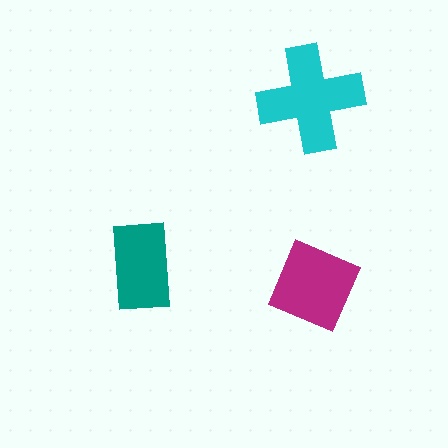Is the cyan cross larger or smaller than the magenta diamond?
Larger.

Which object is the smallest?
The teal rectangle.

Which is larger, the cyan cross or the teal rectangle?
The cyan cross.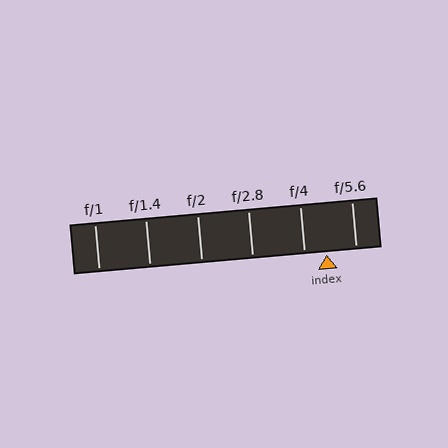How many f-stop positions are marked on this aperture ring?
There are 6 f-stop positions marked.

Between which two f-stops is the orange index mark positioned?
The index mark is between f/4 and f/5.6.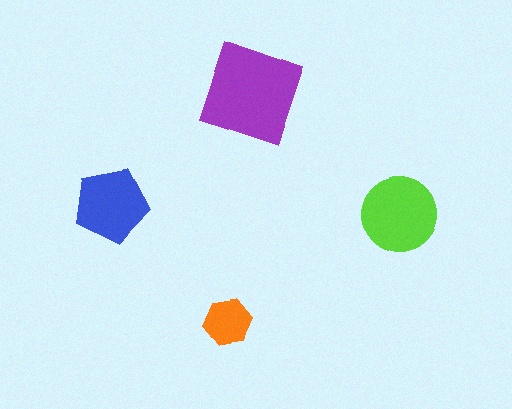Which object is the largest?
The purple diamond.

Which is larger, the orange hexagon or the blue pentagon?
The blue pentagon.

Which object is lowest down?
The orange hexagon is bottommost.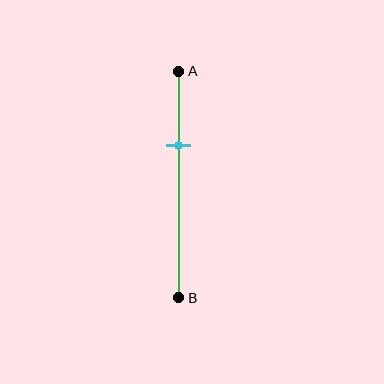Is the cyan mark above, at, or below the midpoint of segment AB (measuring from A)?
The cyan mark is above the midpoint of segment AB.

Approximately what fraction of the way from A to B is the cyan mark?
The cyan mark is approximately 35% of the way from A to B.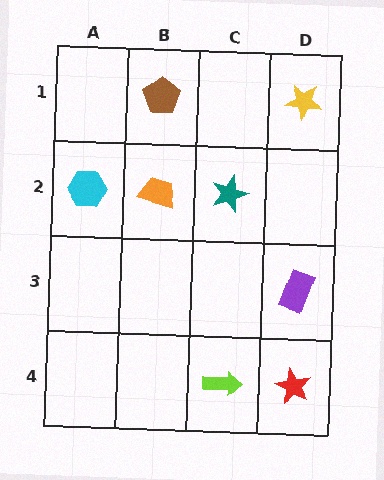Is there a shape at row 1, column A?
No, that cell is empty.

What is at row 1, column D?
A yellow star.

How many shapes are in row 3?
1 shape.